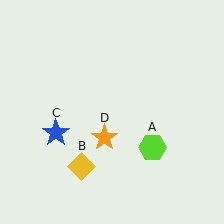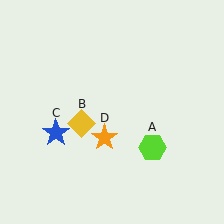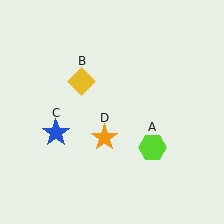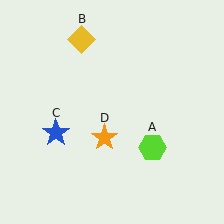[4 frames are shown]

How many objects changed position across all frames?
1 object changed position: yellow diamond (object B).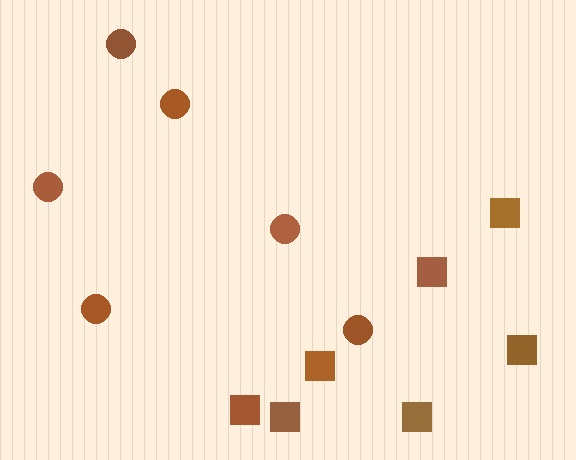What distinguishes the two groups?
There are 2 groups: one group of squares (7) and one group of circles (6).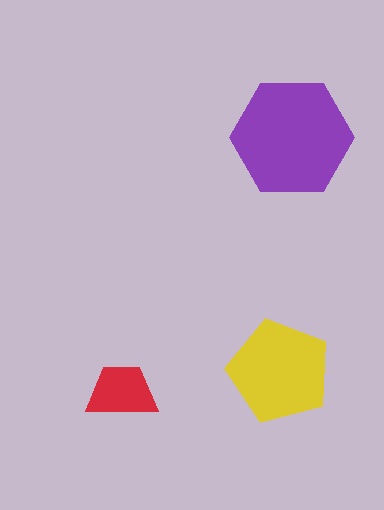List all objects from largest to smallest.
The purple hexagon, the yellow pentagon, the red trapezoid.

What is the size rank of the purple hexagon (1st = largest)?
1st.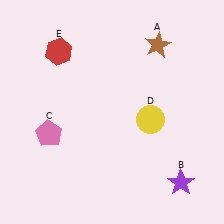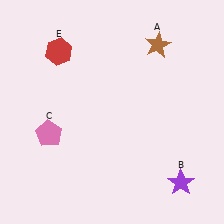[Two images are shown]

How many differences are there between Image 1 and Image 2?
There is 1 difference between the two images.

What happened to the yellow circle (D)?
The yellow circle (D) was removed in Image 2. It was in the bottom-right area of Image 1.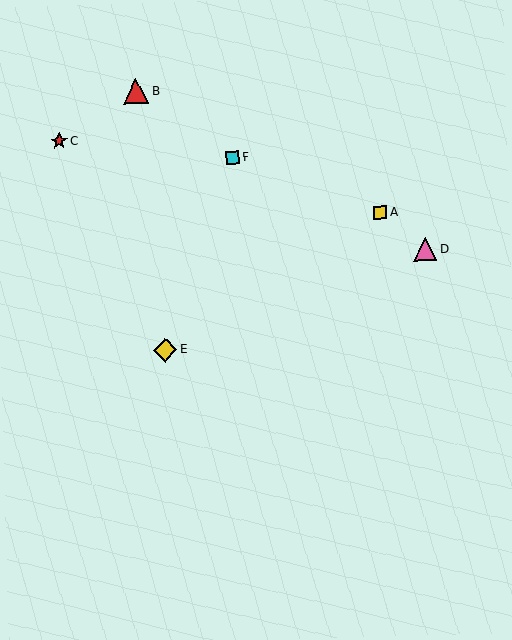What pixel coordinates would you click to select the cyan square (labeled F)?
Click at (233, 158) to select the cyan square F.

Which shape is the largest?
The red triangle (labeled B) is the largest.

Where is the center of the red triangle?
The center of the red triangle is at (136, 91).